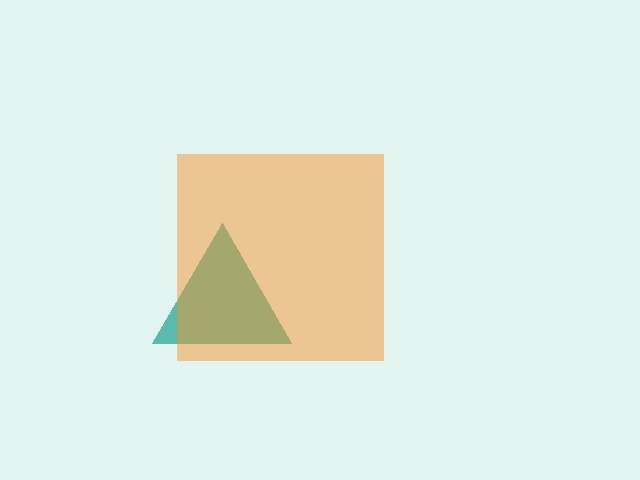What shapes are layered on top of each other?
The layered shapes are: a teal triangle, an orange square.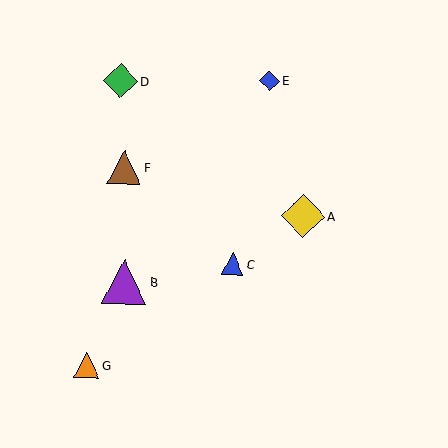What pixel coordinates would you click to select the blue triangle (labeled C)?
Click at (233, 264) to select the blue triangle C.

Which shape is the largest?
The purple triangle (labeled B) is the largest.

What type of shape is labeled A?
Shape A is a yellow diamond.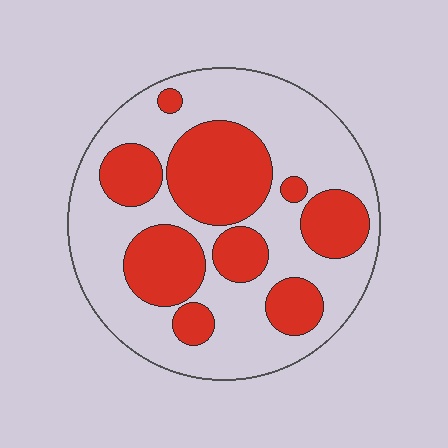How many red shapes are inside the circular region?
9.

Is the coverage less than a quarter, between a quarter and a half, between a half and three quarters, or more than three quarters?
Between a quarter and a half.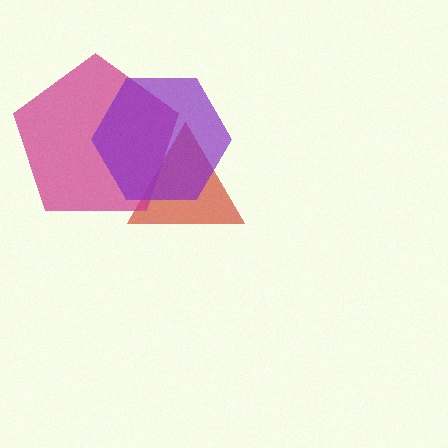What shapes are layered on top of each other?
The layered shapes are: a red triangle, a magenta pentagon, a purple hexagon.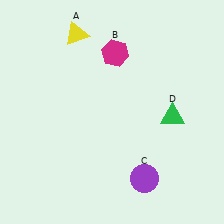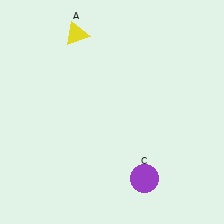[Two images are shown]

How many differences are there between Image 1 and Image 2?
There are 2 differences between the two images.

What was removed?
The magenta hexagon (B), the green triangle (D) were removed in Image 2.